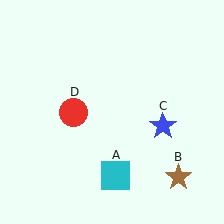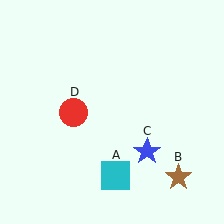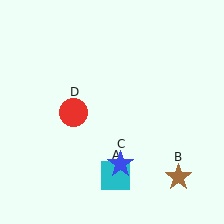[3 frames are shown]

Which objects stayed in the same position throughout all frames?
Cyan square (object A) and brown star (object B) and red circle (object D) remained stationary.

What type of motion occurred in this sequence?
The blue star (object C) rotated clockwise around the center of the scene.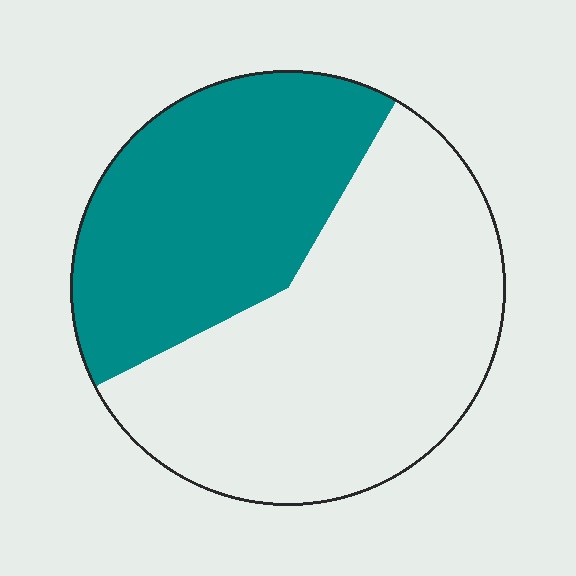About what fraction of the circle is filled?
About two fifths (2/5).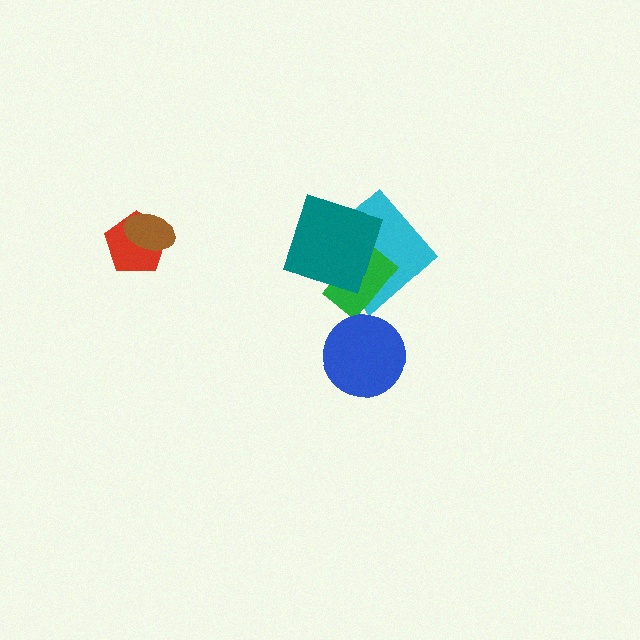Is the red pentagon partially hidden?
Yes, it is partially covered by another shape.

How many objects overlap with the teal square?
2 objects overlap with the teal square.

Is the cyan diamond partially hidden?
Yes, it is partially covered by another shape.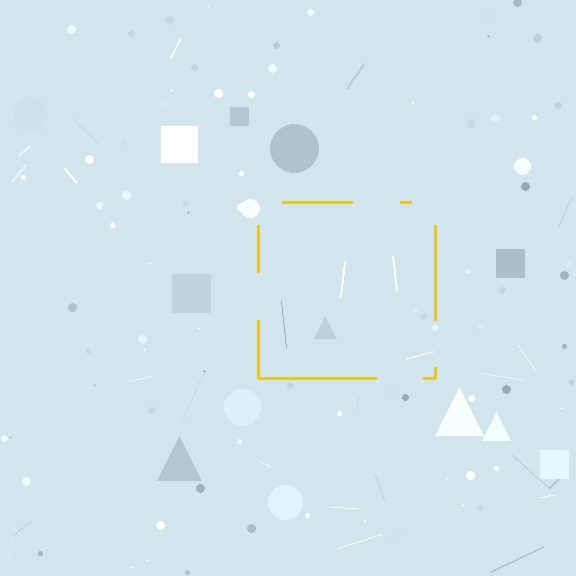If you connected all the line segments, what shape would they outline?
They would outline a square.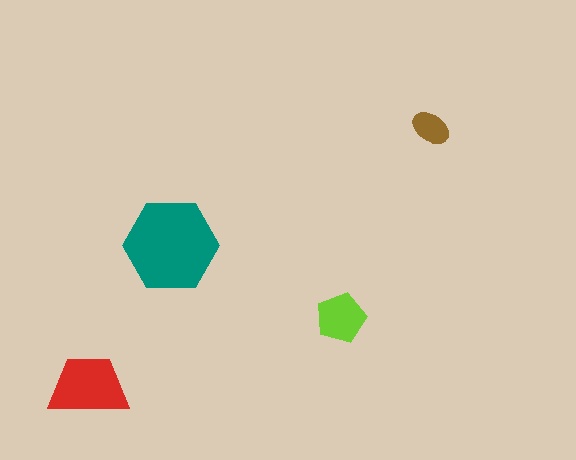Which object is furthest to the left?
The red trapezoid is leftmost.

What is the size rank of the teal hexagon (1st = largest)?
1st.